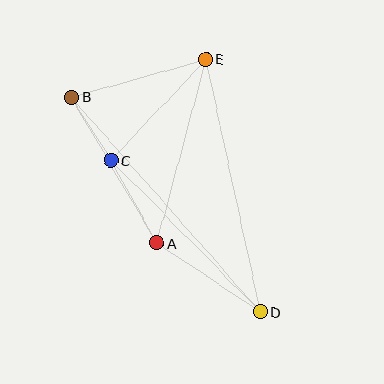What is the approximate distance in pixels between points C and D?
The distance between C and D is approximately 213 pixels.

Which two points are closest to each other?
Points B and C are closest to each other.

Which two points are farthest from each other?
Points B and D are farthest from each other.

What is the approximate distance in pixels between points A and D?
The distance between A and D is approximately 124 pixels.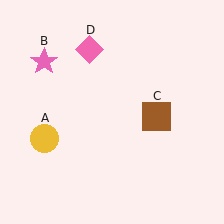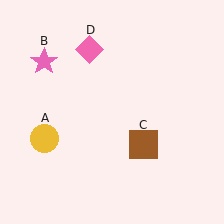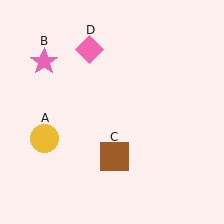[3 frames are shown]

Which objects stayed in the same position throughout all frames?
Yellow circle (object A) and pink star (object B) and pink diamond (object D) remained stationary.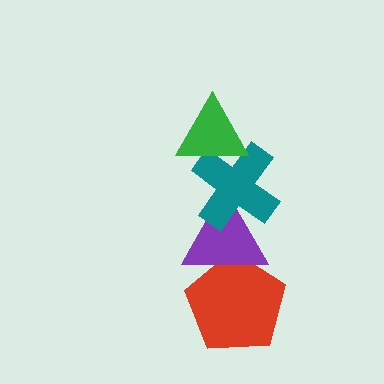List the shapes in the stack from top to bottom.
From top to bottom: the green triangle, the teal cross, the purple triangle, the red pentagon.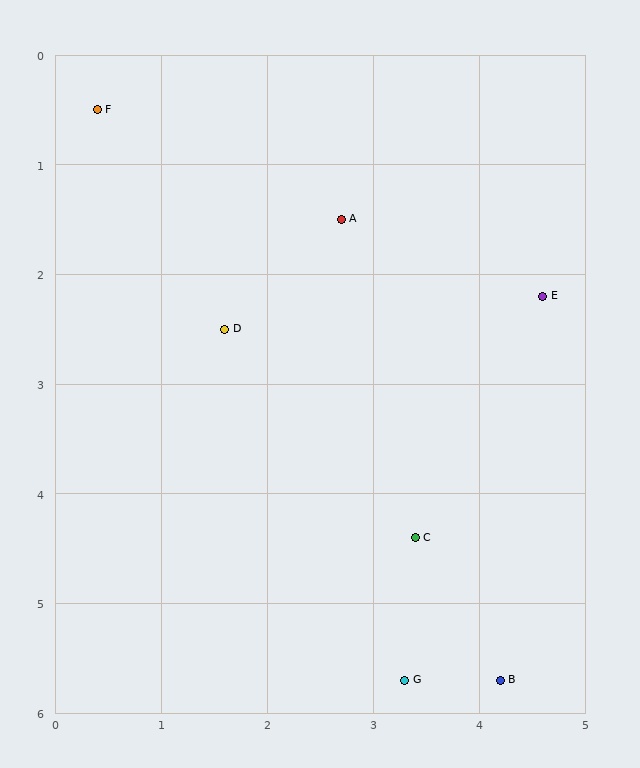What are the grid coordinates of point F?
Point F is at approximately (0.4, 0.5).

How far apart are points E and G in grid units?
Points E and G are about 3.7 grid units apart.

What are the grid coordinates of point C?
Point C is at approximately (3.4, 4.4).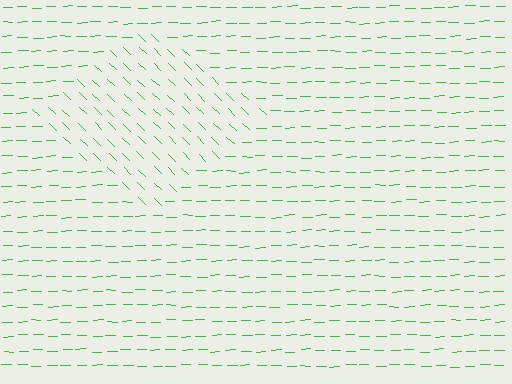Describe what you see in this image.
The image is filled with small green line segments. A diamond region in the image has lines oriented differently from the surrounding lines, creating a visible texture boundary.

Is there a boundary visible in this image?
Yes, there is a texture boundary formed by a change in line orientation.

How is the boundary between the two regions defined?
The boundary is defined purely by a change in line orientation (approximately 45 degrees difference). All lines are the same color and thickness.